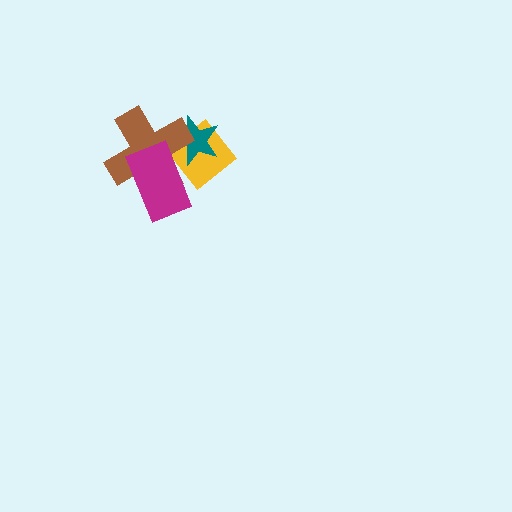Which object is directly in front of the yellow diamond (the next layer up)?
The teal star is directly in front of the yellow diamond.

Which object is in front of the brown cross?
The magenta rectangle is in front of the brown cross.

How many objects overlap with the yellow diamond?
3 objects overlap with the yellow diamond.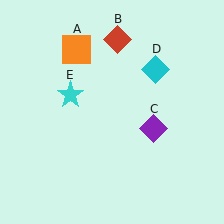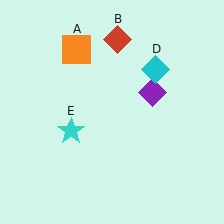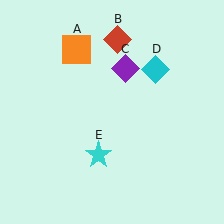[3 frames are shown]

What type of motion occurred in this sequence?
The purple diamond (object C), cyan star (object E) rotated counterclockwise around the center of the scene.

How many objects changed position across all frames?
2 objects changed position: purple diamond (object C), cyan star (object E).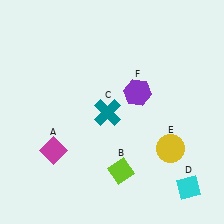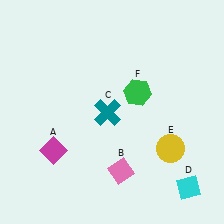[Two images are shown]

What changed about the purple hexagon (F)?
In Image 1, F is purple. In Image 2, it changed to green.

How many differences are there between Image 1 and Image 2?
There are 2 differences between the two images.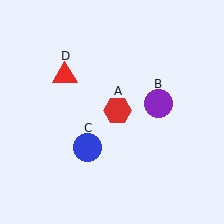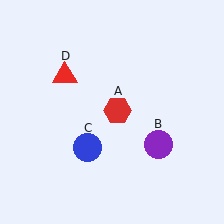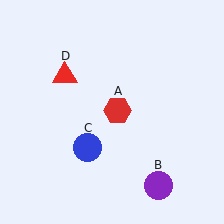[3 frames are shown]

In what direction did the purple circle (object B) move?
The purple circle (object B) moved down.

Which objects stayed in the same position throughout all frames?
Red hexagon (object A) and blue circle (object C) and red triangle (object D) remained stationary.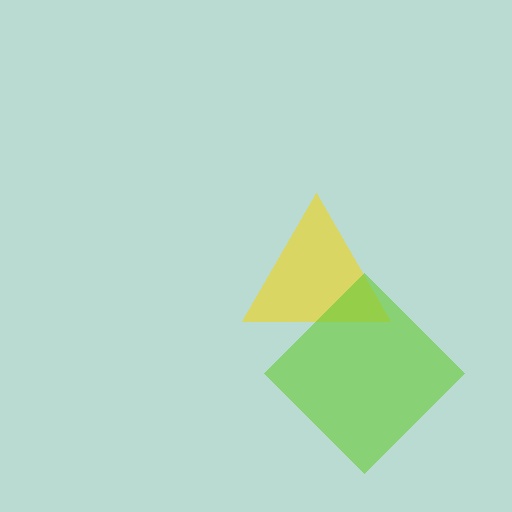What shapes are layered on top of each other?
The layered shapes are: a yellow triangle, a lime diamond.